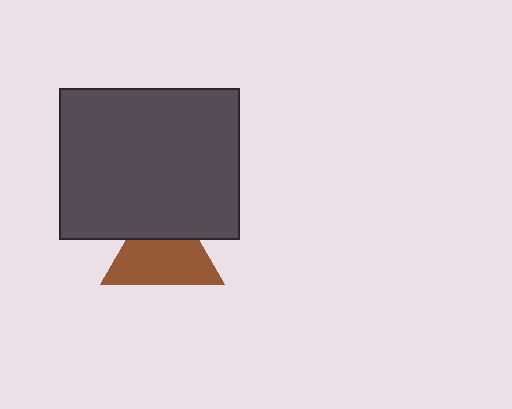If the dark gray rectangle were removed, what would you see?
You would see the complete brown triangle.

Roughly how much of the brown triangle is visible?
Most of it is visible (roughly 67%).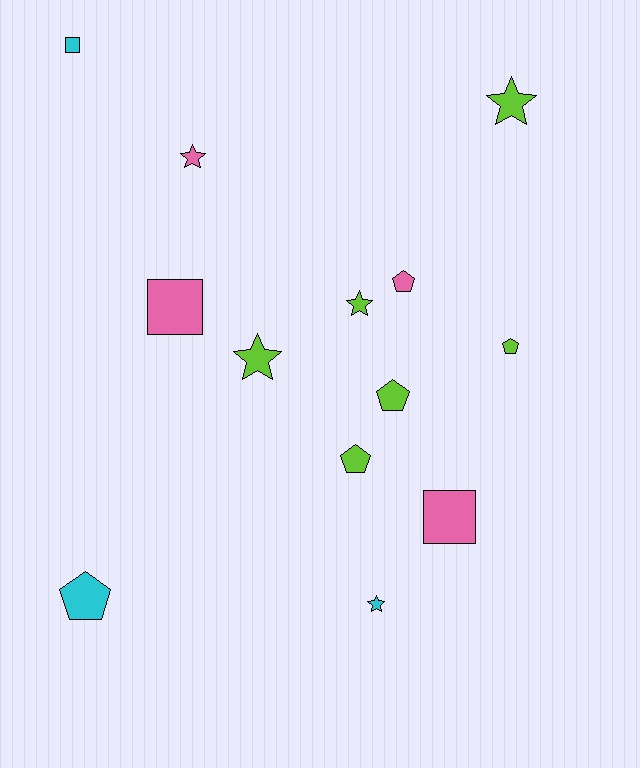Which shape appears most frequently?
Pentagon, with 5 objects.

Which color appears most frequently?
Lime, with 6 objects.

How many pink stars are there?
There is 1 pink star.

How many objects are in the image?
There are 13 objects.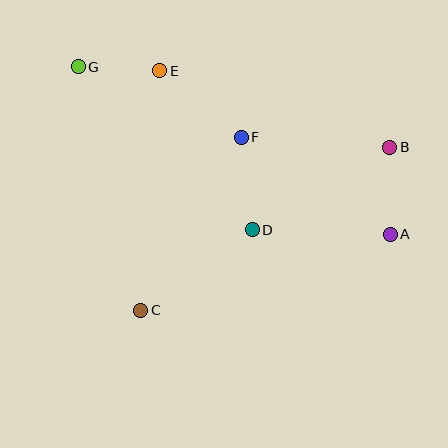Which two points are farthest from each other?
Points A and G are farthest from each other.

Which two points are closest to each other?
Points E and G are closest to each other.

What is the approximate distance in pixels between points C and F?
The distance between C and F is approximately 200 pixels.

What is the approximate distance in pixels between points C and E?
The distance between C and E is approximately 240 pixels.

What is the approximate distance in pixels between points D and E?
The distance between D and E is approximately 184 pixels.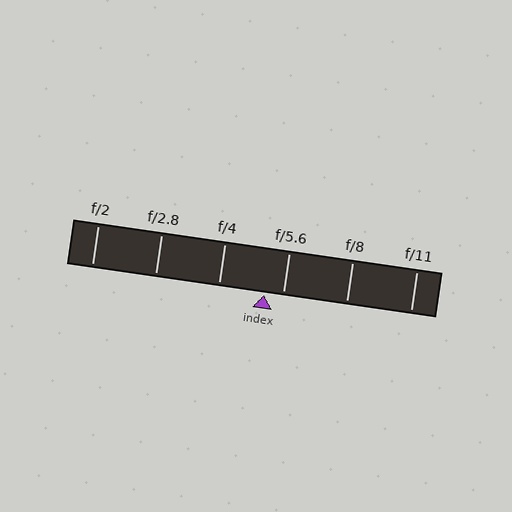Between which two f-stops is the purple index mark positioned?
The index mark is between f/4 and f/5.6.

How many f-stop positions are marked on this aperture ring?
There are 6 f-stop positions marked.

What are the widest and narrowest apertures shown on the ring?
The widest aperture shown is f/2 and the narrowest is f/11.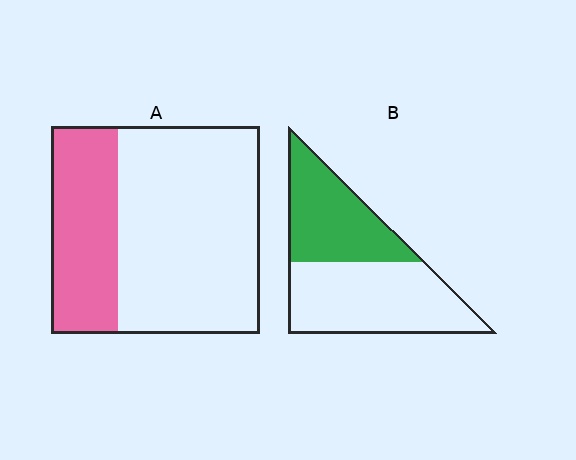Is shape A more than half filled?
No.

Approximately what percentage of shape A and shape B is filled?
A is approximately 30% and B is approximately 45%.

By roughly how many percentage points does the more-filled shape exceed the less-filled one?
By roughly 10 percentage points (B over A).